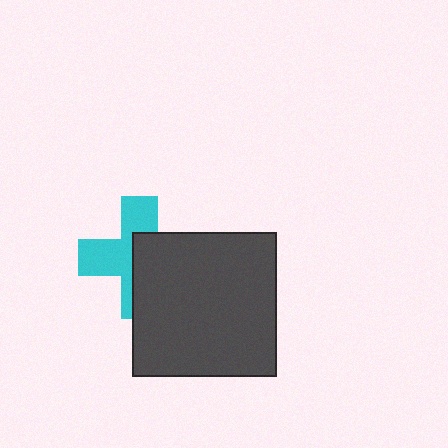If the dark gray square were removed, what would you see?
You would see the complete cyan cross.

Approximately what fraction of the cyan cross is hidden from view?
Roughly 51% of the cyan cross is hidden behind the dark gray square.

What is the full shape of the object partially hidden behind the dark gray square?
The partially hidden object is a cyan cross.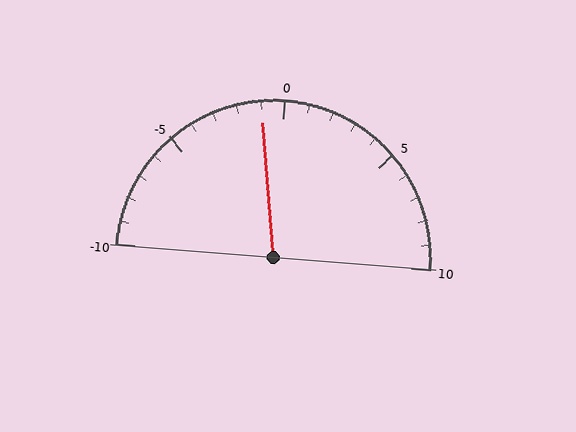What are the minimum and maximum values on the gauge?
The gauge ranges from -10 to 10.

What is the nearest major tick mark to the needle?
The nearest major tick mark is 0.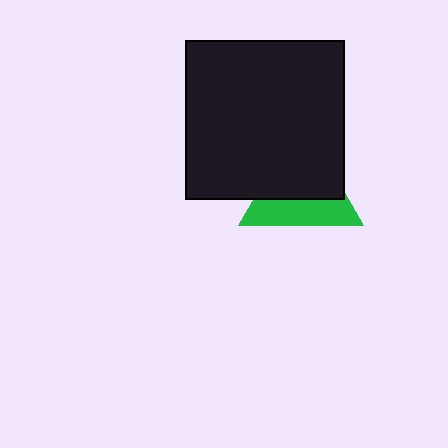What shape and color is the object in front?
The object in front is a black square.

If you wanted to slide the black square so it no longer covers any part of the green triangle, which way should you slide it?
Slide it up — that is the most direct way to separate the two shapes.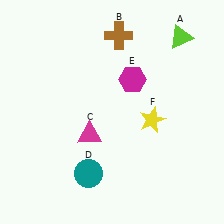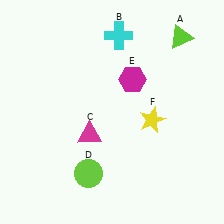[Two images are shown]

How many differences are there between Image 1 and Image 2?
There are 2 differences between the two images.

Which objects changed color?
B changed from brown to cyan. D changed from teal to lime.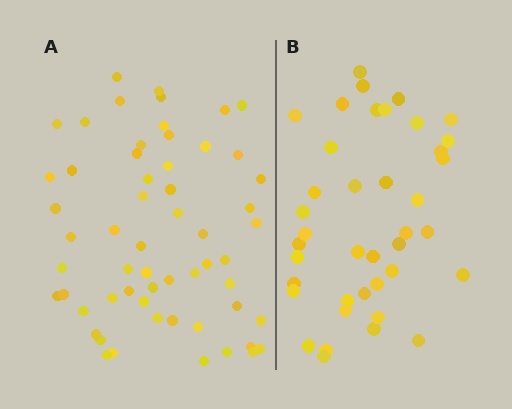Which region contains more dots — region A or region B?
Region A (the left region) has more dots.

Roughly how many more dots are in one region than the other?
Region A has approximately 20 more dots than region B.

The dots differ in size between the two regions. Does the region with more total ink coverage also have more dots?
No. Region B has more total ink coverage because its dots are larger, but region A actually contains more individual dots. Total area can be misleading — the number of items is what matters here.